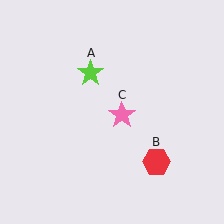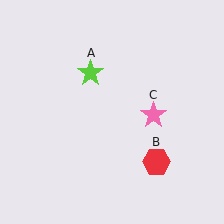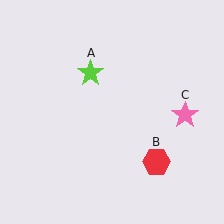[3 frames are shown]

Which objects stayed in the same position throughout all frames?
Lime star (object A) and red hexagon (object B) remained stationary.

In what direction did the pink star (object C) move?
The pink star (object C) moved right.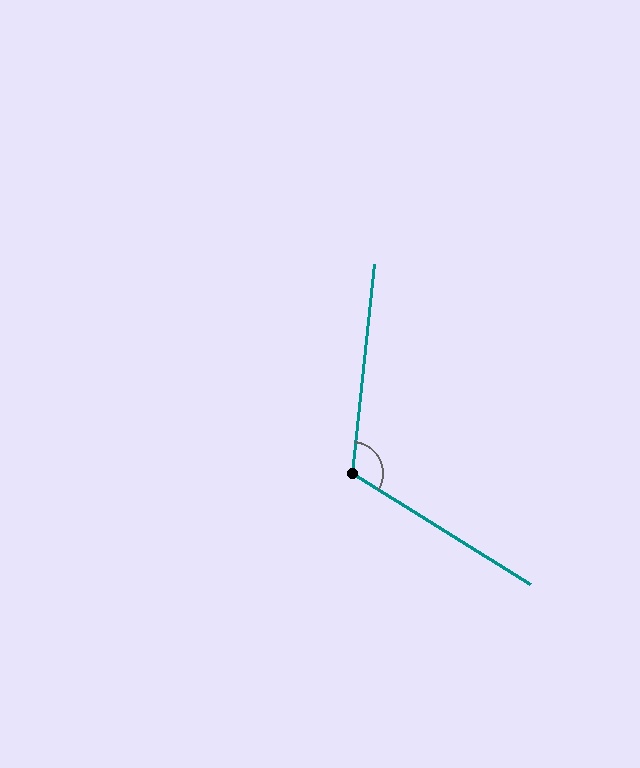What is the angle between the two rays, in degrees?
Approximately 116 degrees.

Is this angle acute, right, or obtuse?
It is obtuse.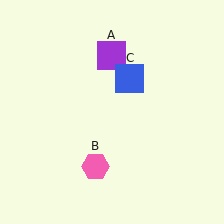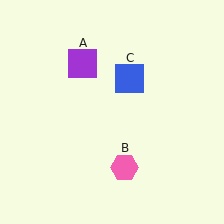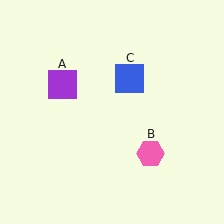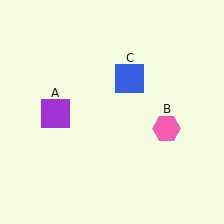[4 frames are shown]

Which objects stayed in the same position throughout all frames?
Blue square (object C) remained stationary.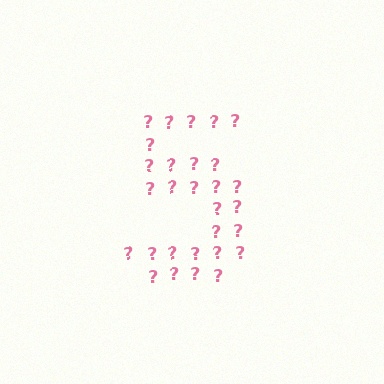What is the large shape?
The large shape is the digit 5.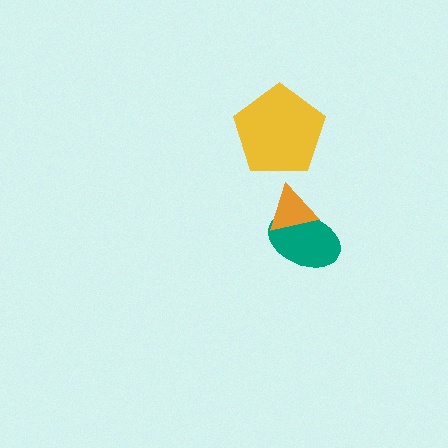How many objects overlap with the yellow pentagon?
0 objects overlap with the yellow pentagon.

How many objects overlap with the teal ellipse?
1 object overlaps with the teal ellipse.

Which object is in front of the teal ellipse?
The orange triangle is in front of the teal ellipse.